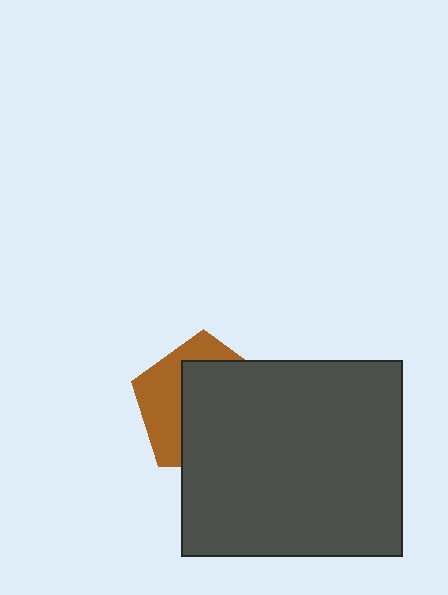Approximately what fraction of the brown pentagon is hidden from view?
Roughly 62% of the brown pentagon is hidden behind the dark gray rectangle.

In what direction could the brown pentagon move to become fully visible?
The brown pentagon could move toward the upper-left. That would shift it out from behind the dark gray rectangle entirely.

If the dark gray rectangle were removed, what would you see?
You would see the complete brown pentagon.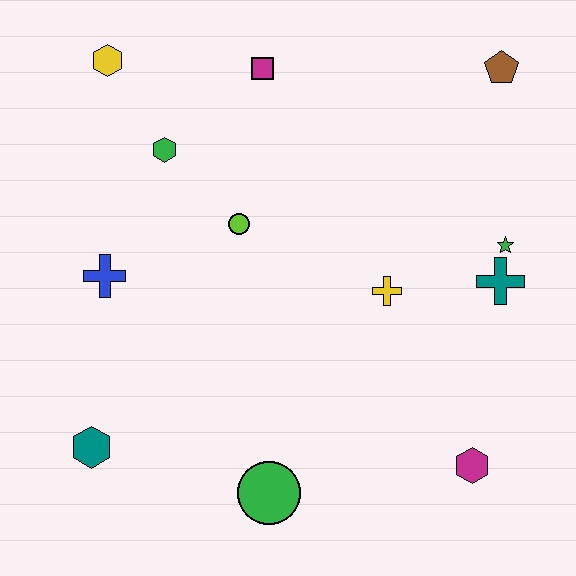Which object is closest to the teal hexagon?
The blue cross is closest to the teal hexagon.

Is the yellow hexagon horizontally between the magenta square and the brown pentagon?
No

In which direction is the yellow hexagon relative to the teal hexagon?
The yellow hexagon is above the teal hexagon.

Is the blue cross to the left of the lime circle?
Yes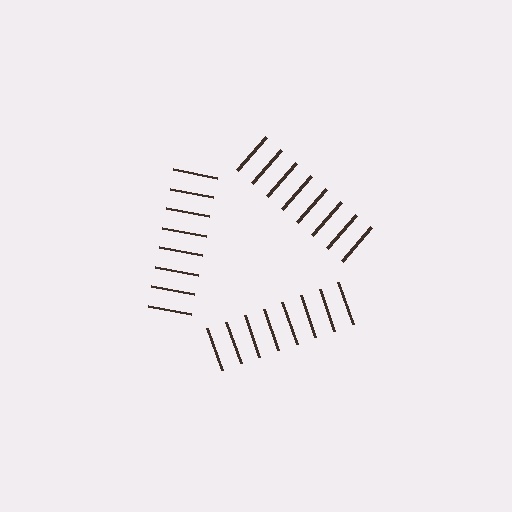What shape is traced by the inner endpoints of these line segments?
An illusory triangle — the line segments terminate on its edges but no continuous stroke is drawn.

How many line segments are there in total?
24 — 8 along each of the 3 edges.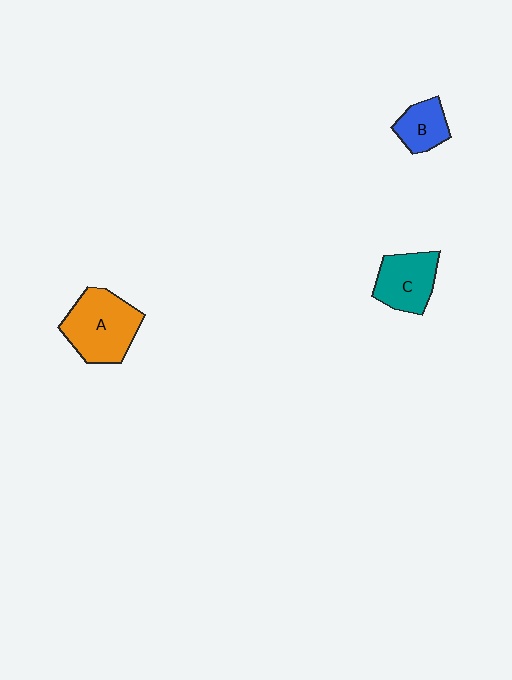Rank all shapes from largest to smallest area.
From largest to smallest: A (orange), C (teal), B (blue).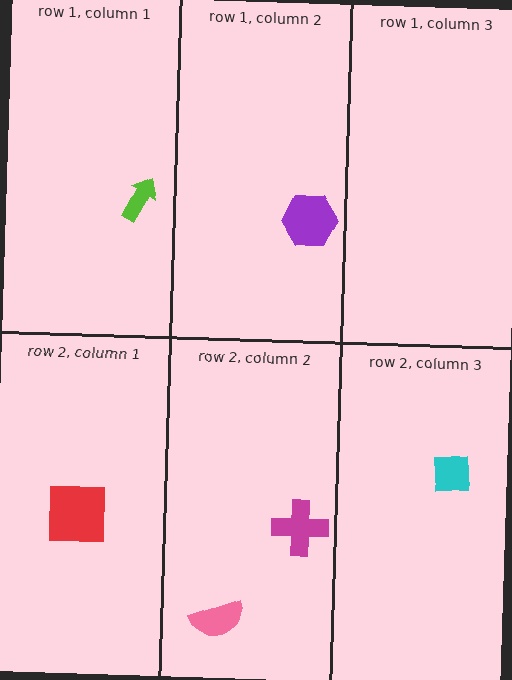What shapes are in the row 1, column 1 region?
The lime arrow.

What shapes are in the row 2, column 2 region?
The magenta cross, the pink semicircle.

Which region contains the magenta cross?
The row 2, column 2 region.